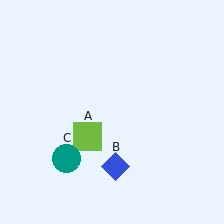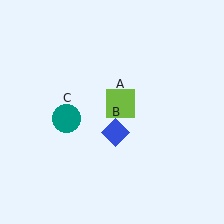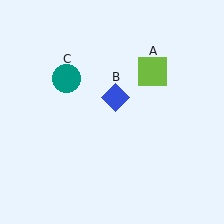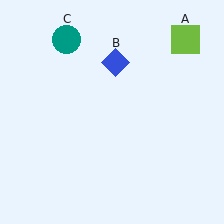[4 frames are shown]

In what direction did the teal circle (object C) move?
The teal circle (object C) moved up.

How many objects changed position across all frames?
3 objects changed position: lime square (object A), blue diamond (object B), teal circle (object C).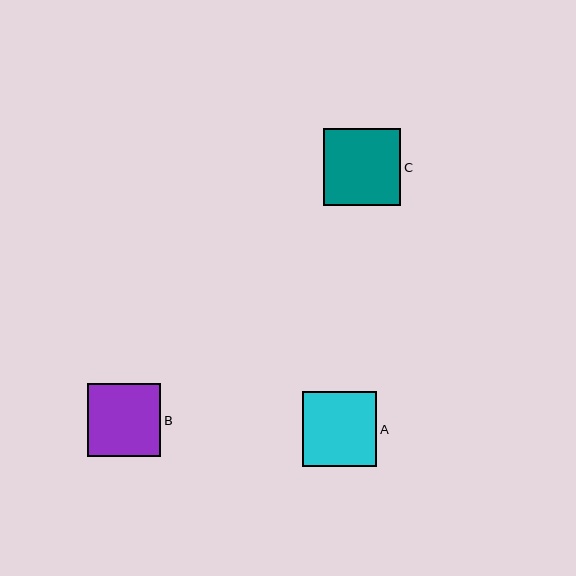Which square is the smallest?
Square B is the smallest with a size of approximately 73 pixels.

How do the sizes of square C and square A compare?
Square C and square A are approximately the same size.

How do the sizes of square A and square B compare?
Square A and square B are approximately the same size.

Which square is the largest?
Square C is the largest with a size of approximately 78 pixels.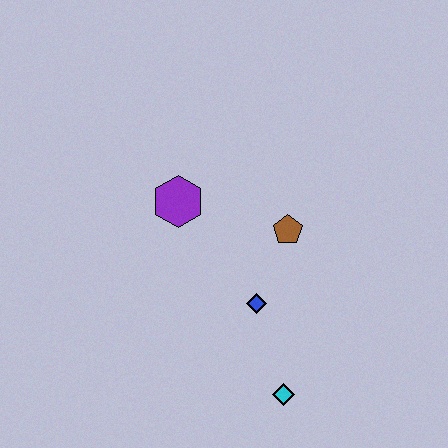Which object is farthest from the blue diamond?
The purple hexagon is farthest from the blue diamond.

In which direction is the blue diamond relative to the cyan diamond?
The blue diamond is above the cyan diamond.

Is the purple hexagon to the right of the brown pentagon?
No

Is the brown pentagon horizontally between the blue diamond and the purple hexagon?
No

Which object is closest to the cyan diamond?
The blue diamond is closest to the cyan diamond.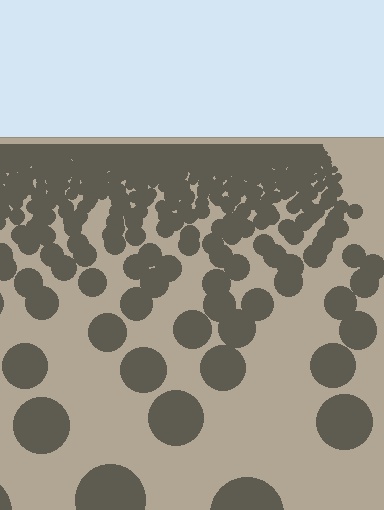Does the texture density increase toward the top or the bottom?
Density increases toward the top.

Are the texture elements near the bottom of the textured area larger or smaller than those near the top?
Larger. Near the bottom, elements are closer to the viewer and appear at a bigger on-screen size.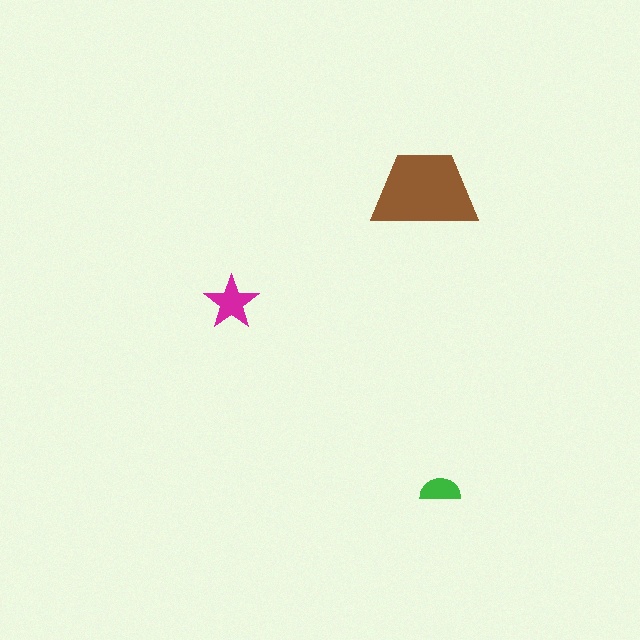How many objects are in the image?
There are 3 objects in the image.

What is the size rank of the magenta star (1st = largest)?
2nd.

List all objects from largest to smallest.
The brown trapezoid, the magenta star, the green semicircle.